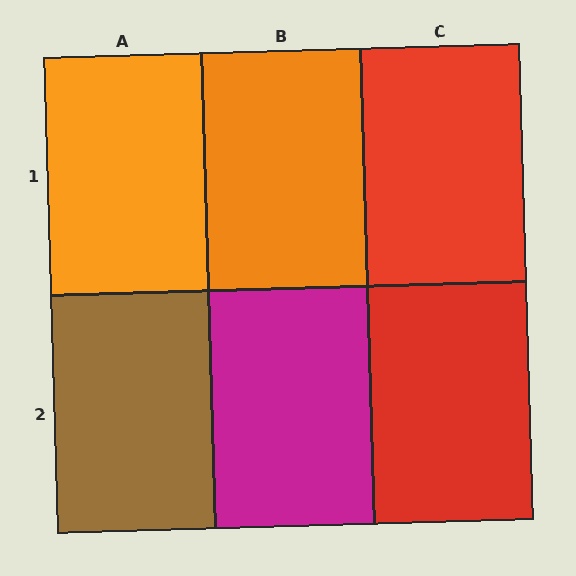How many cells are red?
2 cells are red.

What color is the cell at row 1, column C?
Red.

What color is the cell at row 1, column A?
Orange.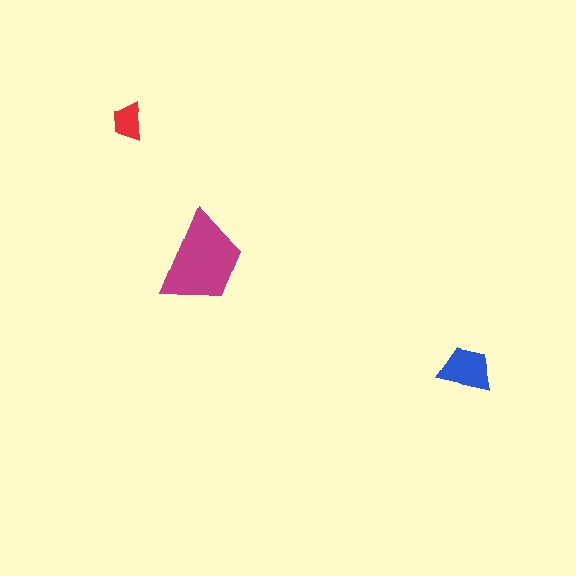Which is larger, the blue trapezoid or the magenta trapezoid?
The magenta one.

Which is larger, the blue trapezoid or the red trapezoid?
The blue one.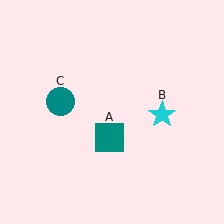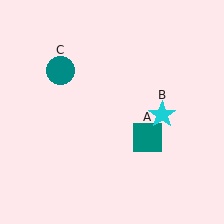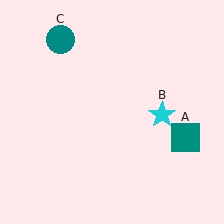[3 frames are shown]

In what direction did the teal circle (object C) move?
The teal circle (object C) moved up.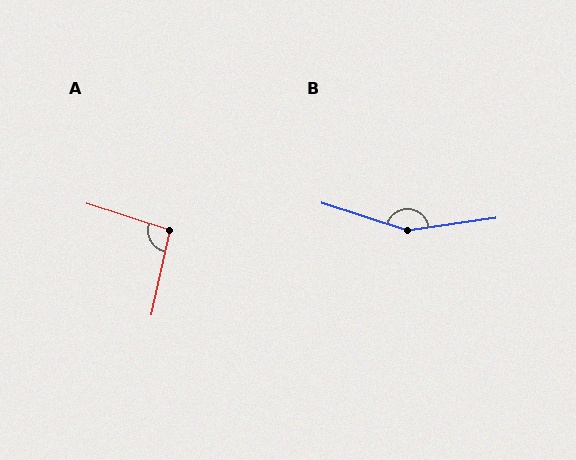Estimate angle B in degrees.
Approximately 154 degrees.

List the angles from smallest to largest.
A (95°), B (154°).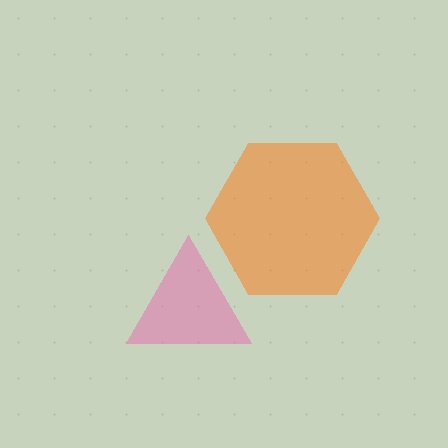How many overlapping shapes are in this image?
There are 2 overlapping shapes in the image.